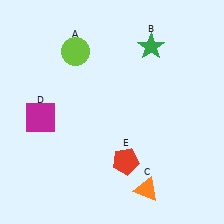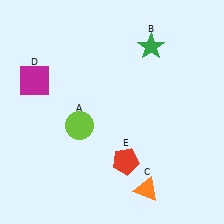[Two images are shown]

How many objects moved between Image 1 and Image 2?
2 objects moved between the two images.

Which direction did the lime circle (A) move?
The lime circle (A) moved down.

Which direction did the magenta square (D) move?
The magenta square (D) moved up.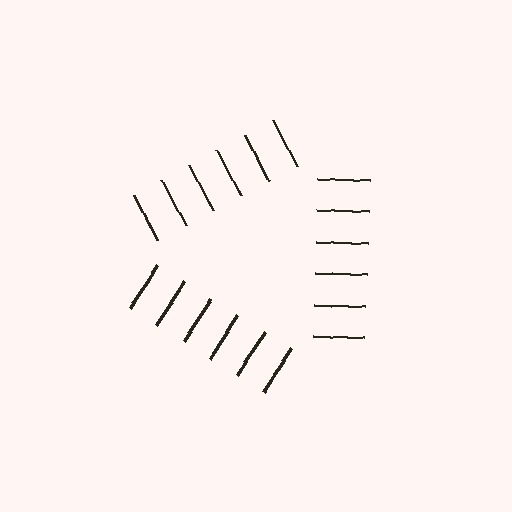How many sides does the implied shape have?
3 sides — the line-ends trace a triangle.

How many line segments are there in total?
18 — 6 along each of the 3 edges.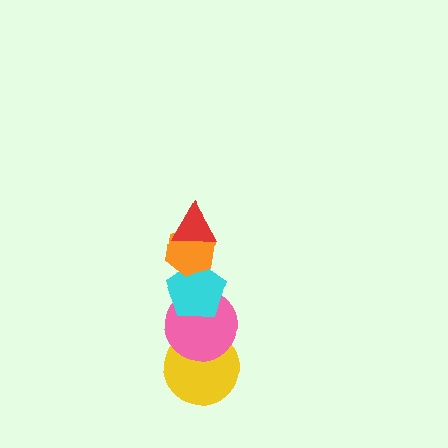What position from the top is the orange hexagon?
The orange hexagon is 2nd from the top.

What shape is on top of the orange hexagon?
The red triangle is on top of the orange hexagon.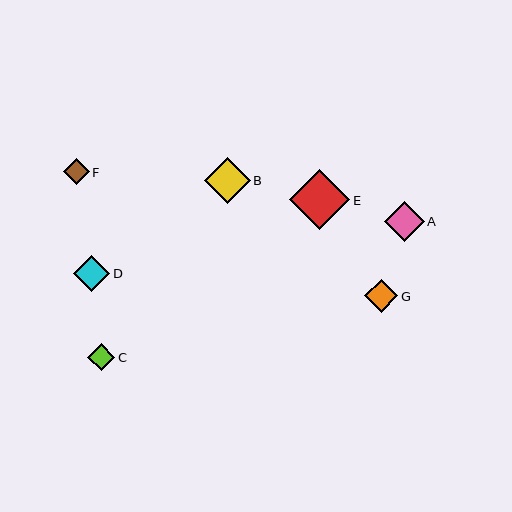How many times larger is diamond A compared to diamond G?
Diamond A is approximately 1.2 times the size of diamond G.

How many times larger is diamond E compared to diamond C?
Diamond E is approximately 2.2 times the size of diamond C.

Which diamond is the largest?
Diamond E is the largest with a size of approximately 60 pixels.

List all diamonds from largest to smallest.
From largest to smallest: E, B, A, D, G, C, F.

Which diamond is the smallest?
Diamond F is the smallest with a size of approximately 26 pixels.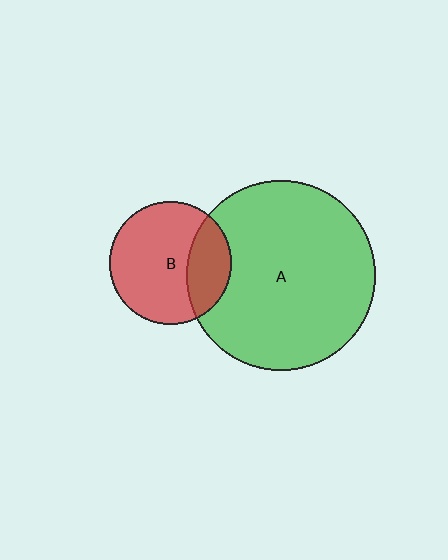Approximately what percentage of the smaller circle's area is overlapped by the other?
Approximately 30%.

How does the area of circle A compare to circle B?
Approximately 2.4 times.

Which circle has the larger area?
Circle A (green).